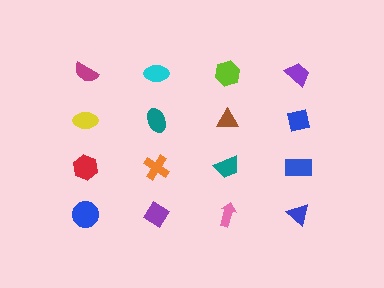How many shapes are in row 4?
4 shapes.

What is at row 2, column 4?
A blue square.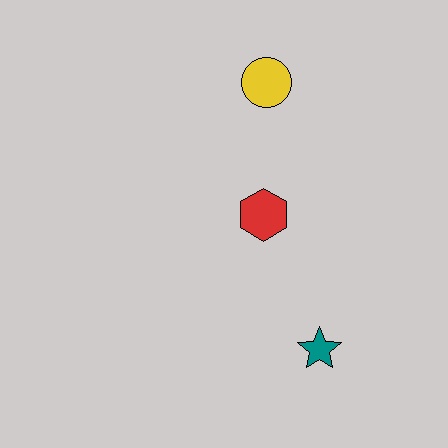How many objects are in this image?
There are 3 objects.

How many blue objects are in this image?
There are no blue objects.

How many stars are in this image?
There is 1 star.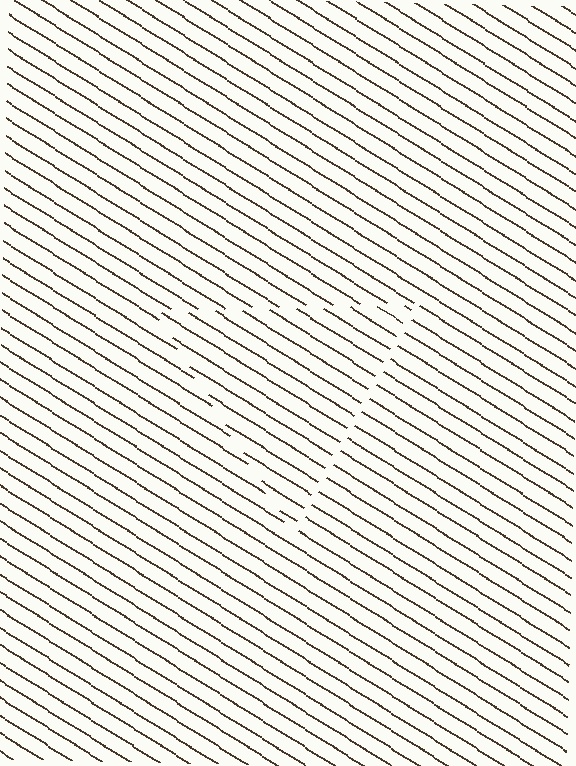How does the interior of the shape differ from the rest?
The interior of the shape contains the same grating, shifted by half a period — the contour is defined by the phase discontinuity where line-ends from the inner and outer gratings abut.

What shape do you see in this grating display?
An illusory triangle. The interior of the shape contains the same grating, shifted by half a period — the contour is defined by the phase discontinuity where line-ends from the inner and outer gratings abut.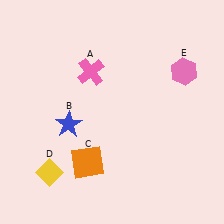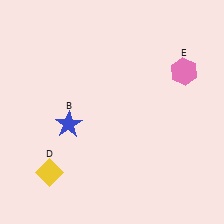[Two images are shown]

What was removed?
The pink cross (A), the orange square (C) were removed in Image 2.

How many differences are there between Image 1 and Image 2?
There are 2 differences between the two images.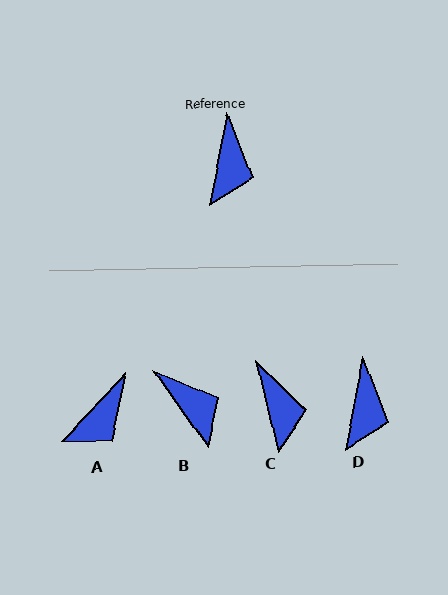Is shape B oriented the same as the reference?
No, it is off by about 46 degrees.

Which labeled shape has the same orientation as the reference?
D.